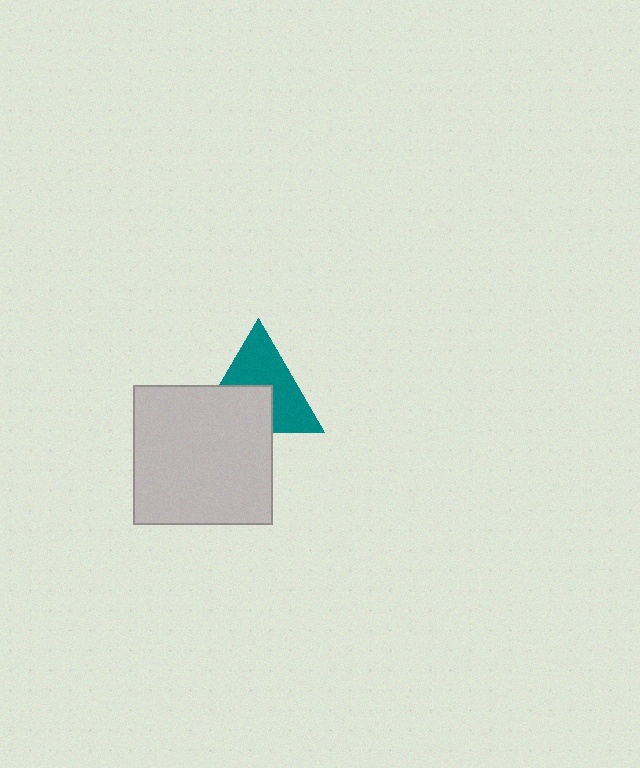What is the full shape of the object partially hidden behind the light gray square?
The partially hidden object is a teal triangle.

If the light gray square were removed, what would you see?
You would see the complete teal triangle.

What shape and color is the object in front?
The object in front is a light gray square.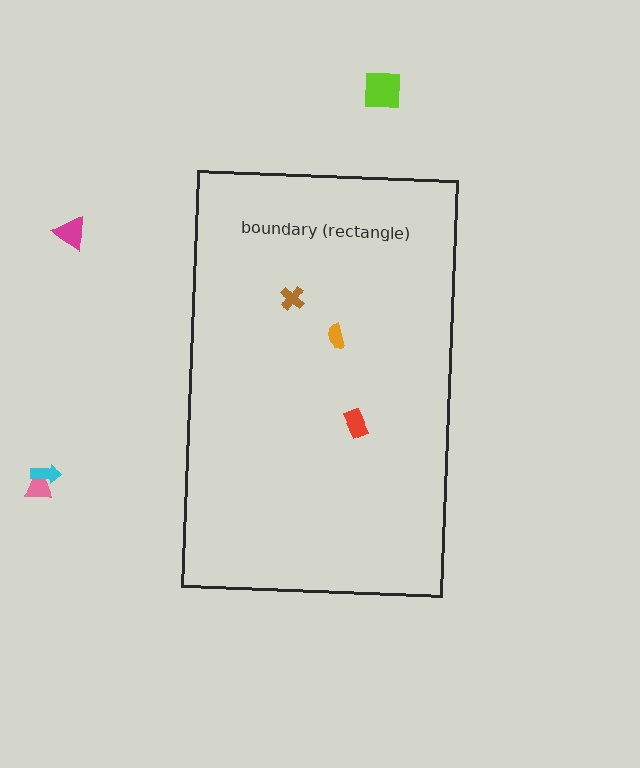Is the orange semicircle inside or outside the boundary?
Inside.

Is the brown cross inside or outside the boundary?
Inside.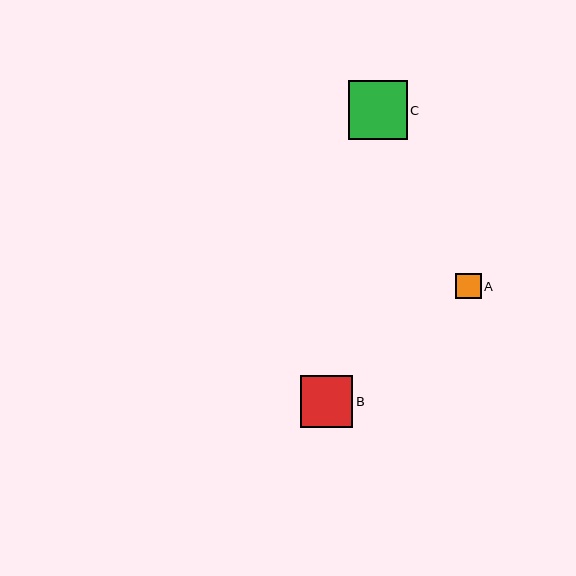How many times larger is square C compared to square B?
Square C is approximately 1.1 times the size of square B.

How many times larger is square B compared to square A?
Square B is approximately 2.0 times the size of square A.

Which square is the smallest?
Square A is the smallest with a size of approximately 25 pixels.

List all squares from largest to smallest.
From largest to smallest: C, B, A.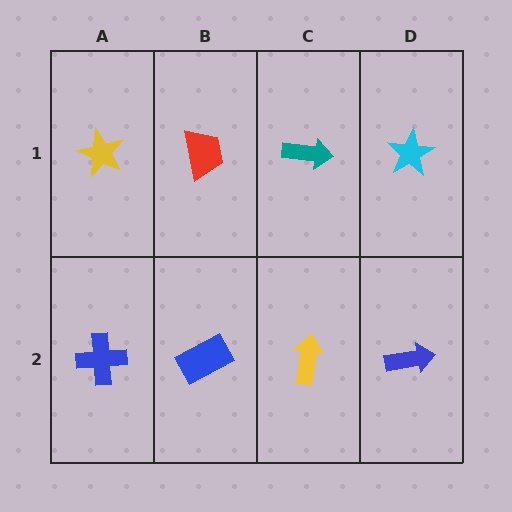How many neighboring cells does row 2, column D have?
2.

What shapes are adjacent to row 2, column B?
A red trapezoid (row 1, column B), a blue cross (row 2, column A), a yellow arrow (row 2, column C).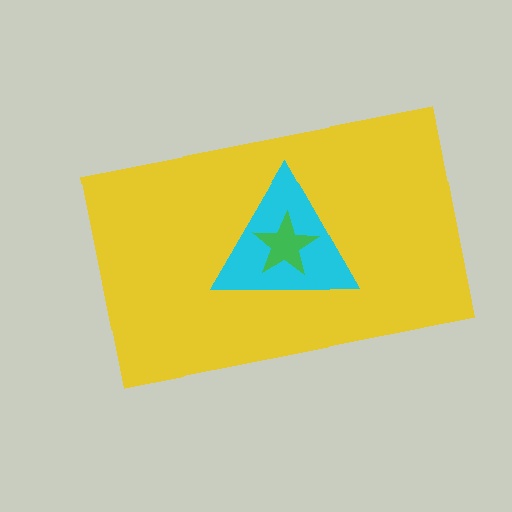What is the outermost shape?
The yellow rectangle.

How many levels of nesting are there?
3.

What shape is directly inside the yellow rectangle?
The cyan triangle.